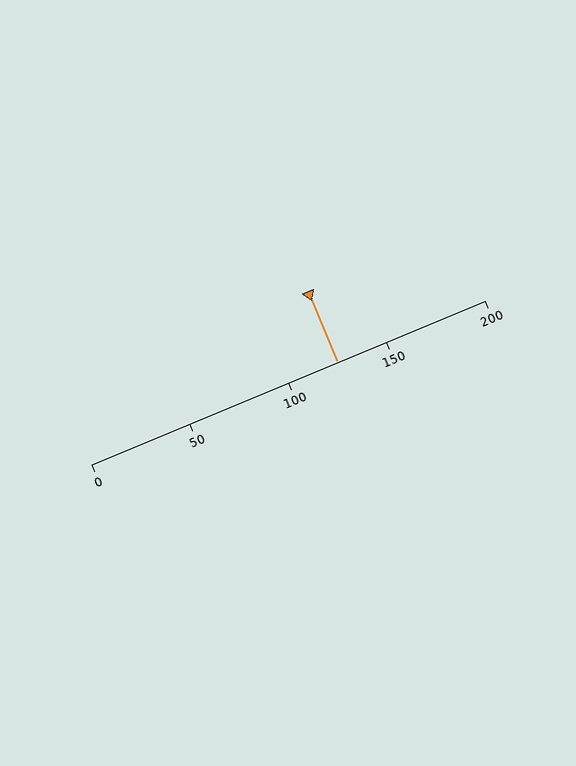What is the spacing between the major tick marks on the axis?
The major ticks are spaced 50 apart.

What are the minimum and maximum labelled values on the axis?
The axis runs from 0 to 200.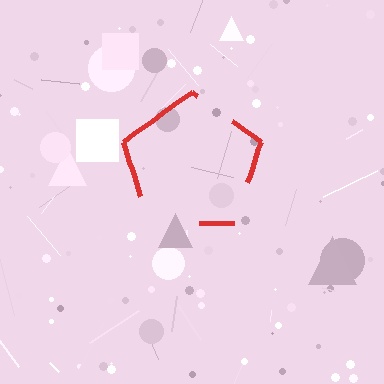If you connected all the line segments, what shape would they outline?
They would outline a pentagon.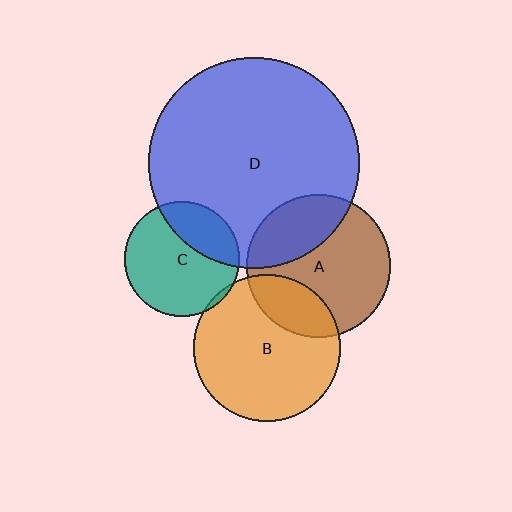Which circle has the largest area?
Circle D (blue).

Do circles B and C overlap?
Yes.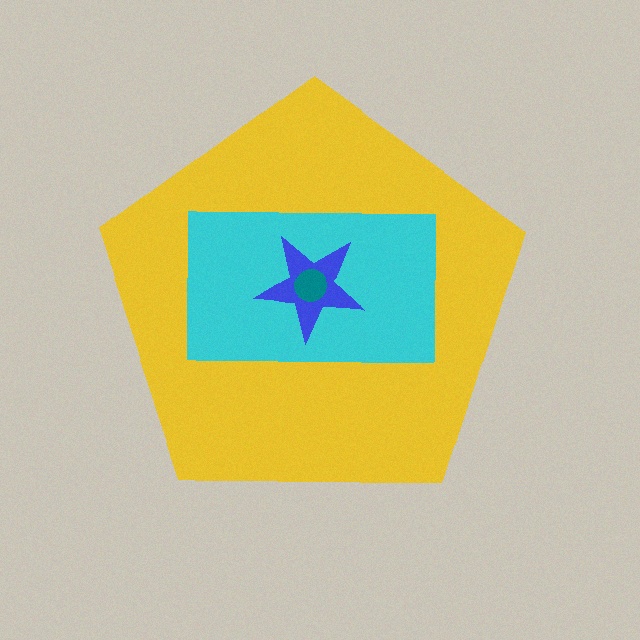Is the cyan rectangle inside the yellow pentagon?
Yes.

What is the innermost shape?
The teal circle.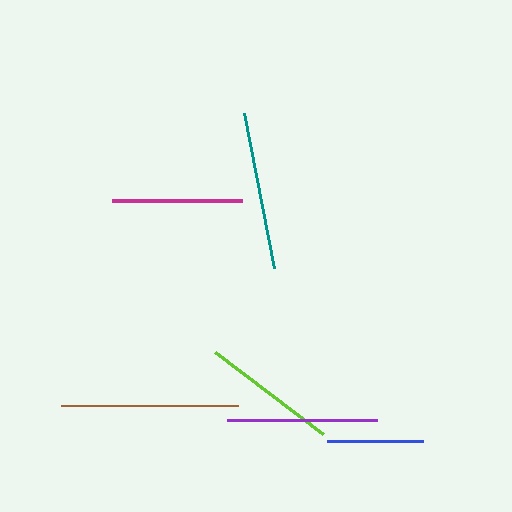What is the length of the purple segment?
The purple segment is approximately 150 pixels long.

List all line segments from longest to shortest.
From longest to shortest: brown, teal, purple, lime, magenta, blue.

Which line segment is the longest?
The brown line is the longest at approximately 177 pixels.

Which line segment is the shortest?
The blue line is the shortest at approximately 96 pixels.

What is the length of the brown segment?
The brown segment is approximately 177 pixels long.